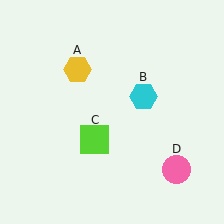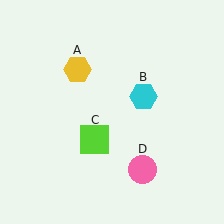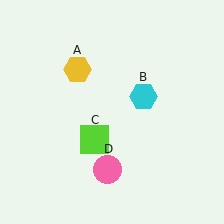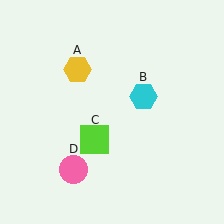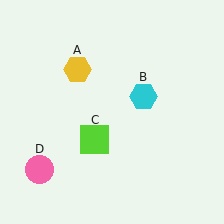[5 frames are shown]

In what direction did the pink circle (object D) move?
The pink circle (object D) moved left.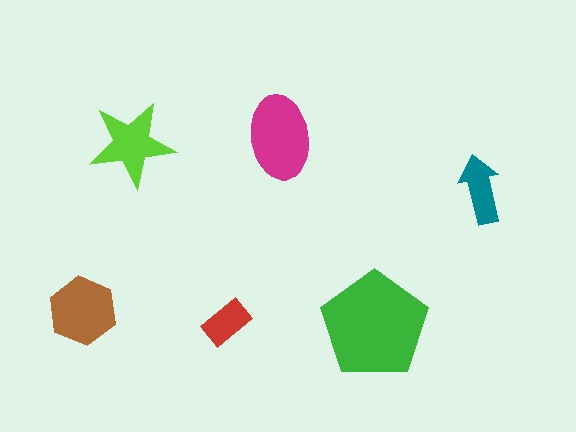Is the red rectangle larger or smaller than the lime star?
Smaller.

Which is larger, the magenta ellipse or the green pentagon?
The green pentagon.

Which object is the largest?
The green pentagon.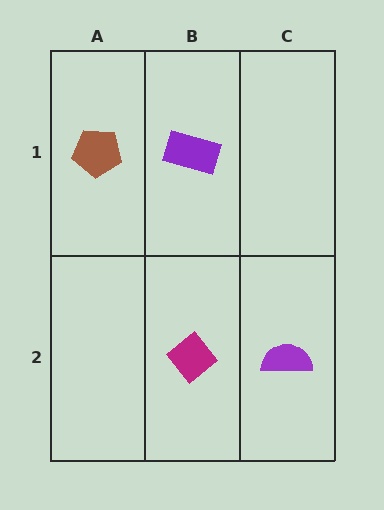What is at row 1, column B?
A purple rectangle.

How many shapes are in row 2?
2 shapes.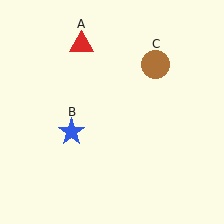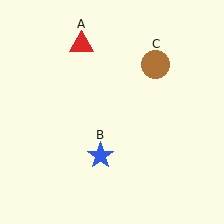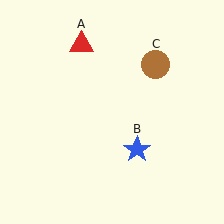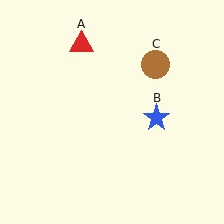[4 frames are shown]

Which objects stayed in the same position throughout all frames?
Red triangle (object A) and brown circle (object C) remained stationary.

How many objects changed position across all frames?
1 object changed position: blue star (object B).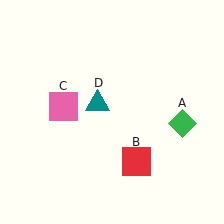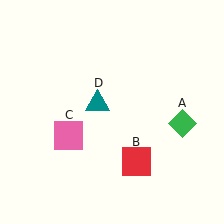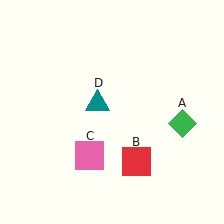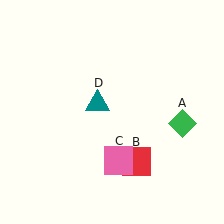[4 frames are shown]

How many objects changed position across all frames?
1 object changed position: pink square (object C).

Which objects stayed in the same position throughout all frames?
Green diamond (object A) and red square (object B) and teal triangle (object D) remained stationary.